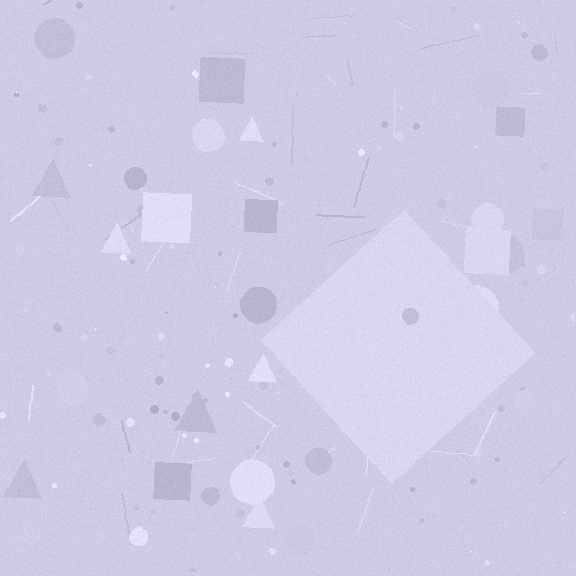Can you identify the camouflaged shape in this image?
The camouflaged shape is a diamond.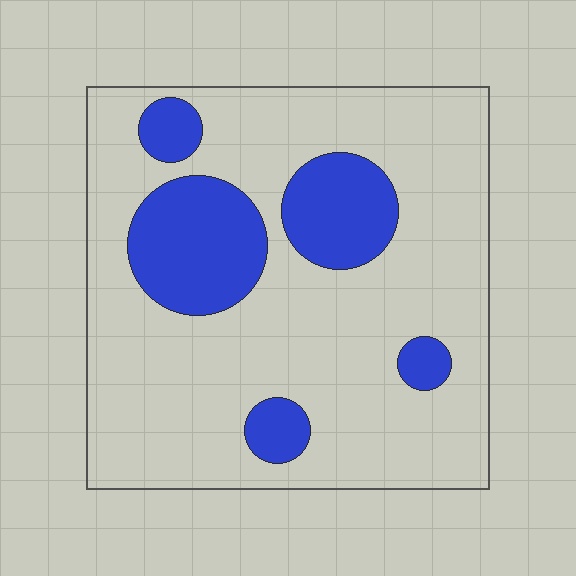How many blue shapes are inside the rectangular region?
5.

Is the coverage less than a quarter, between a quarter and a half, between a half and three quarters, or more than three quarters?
Less than a quarter.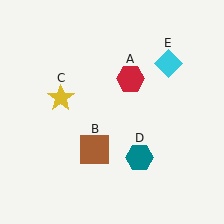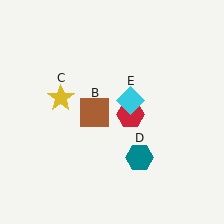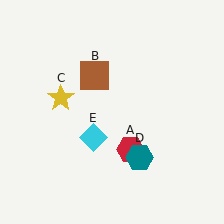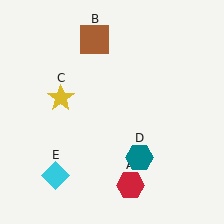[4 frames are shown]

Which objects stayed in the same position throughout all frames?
Yellow star (object C) and teal hexagon (object D) remained stationary.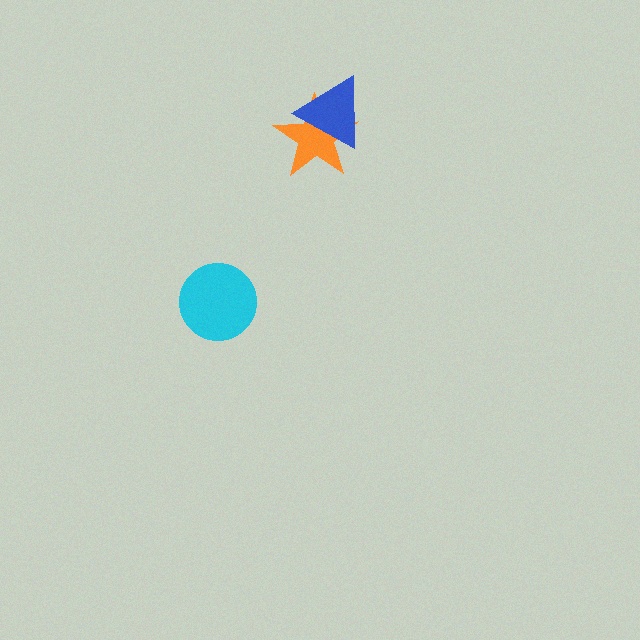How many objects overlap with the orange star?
1 object overlaps with the orange star.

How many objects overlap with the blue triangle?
1 object overlaps with the blue triangle.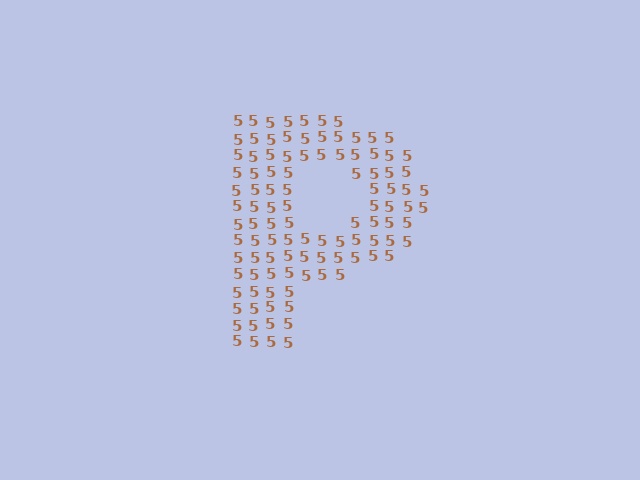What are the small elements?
The small elements are digit 5's.